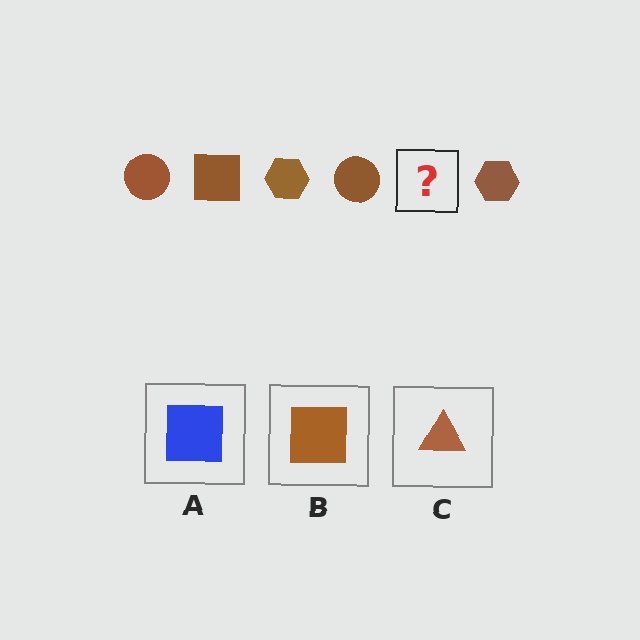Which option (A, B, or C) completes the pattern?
B.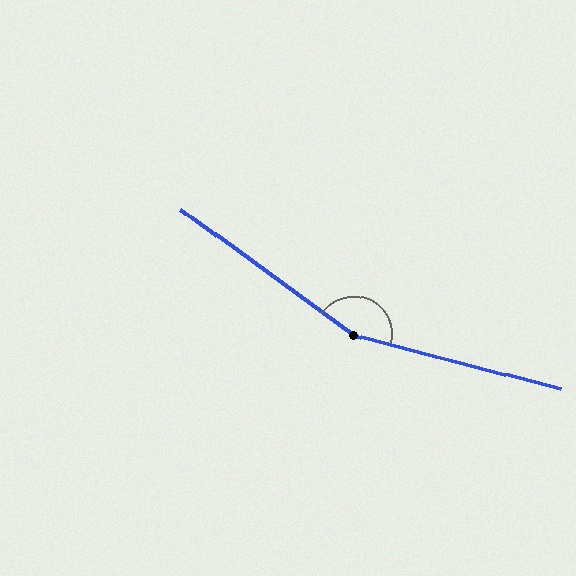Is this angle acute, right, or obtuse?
It is obtuse.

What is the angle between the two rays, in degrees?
Approximately 159 degrees.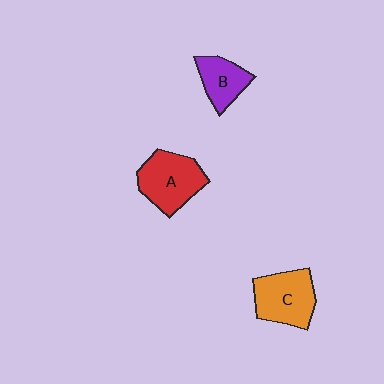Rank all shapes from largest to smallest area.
From largest to smallest: A (red), C (orange), B (purple).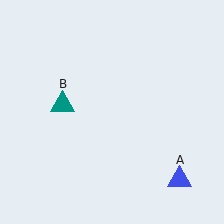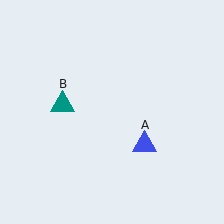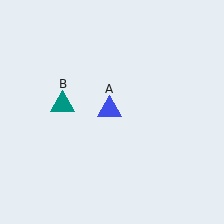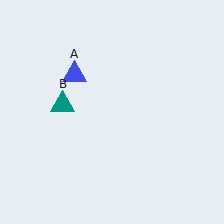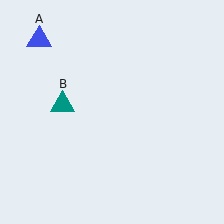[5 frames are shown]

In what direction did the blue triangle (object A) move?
The blue triangle (object A) moved up and to the left.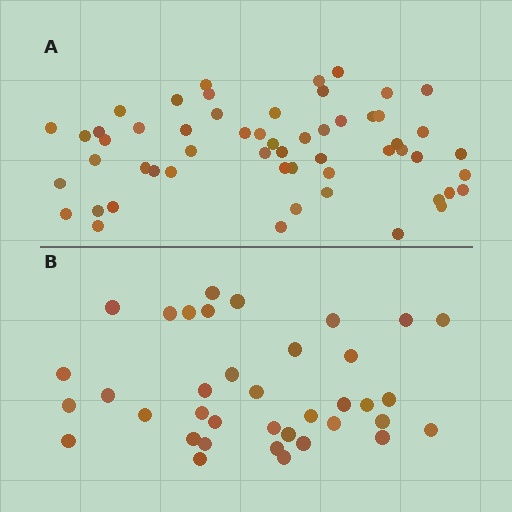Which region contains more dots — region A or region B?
Region A (the top region) has more dots.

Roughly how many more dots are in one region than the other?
Region A has approximately 20 more dots than region B.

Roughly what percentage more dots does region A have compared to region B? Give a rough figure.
About 50% more.